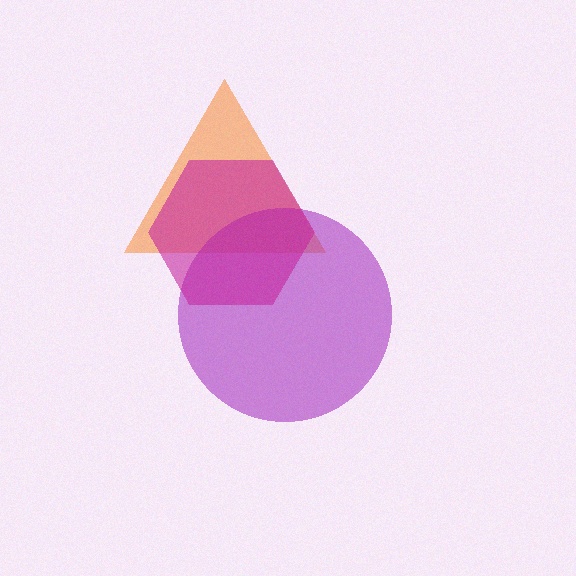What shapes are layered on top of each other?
The layered shapes are: an orange triangle, a purple circle, a magenta hexagon.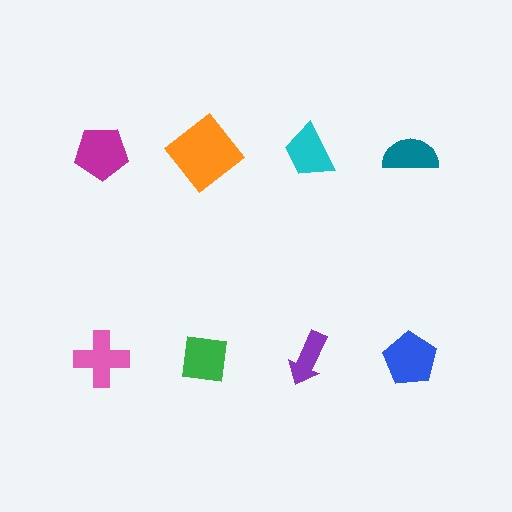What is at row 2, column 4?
A blue pentagon.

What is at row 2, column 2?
A green square.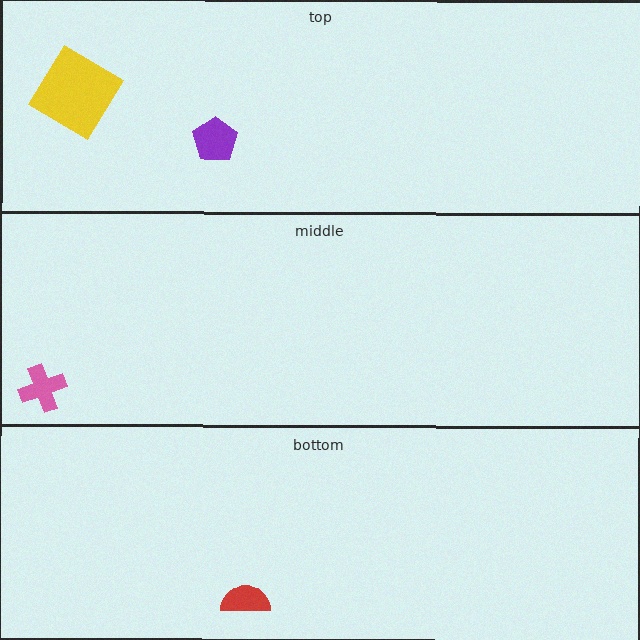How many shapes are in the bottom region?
1.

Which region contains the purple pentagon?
The top region.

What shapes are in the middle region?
The pink cross.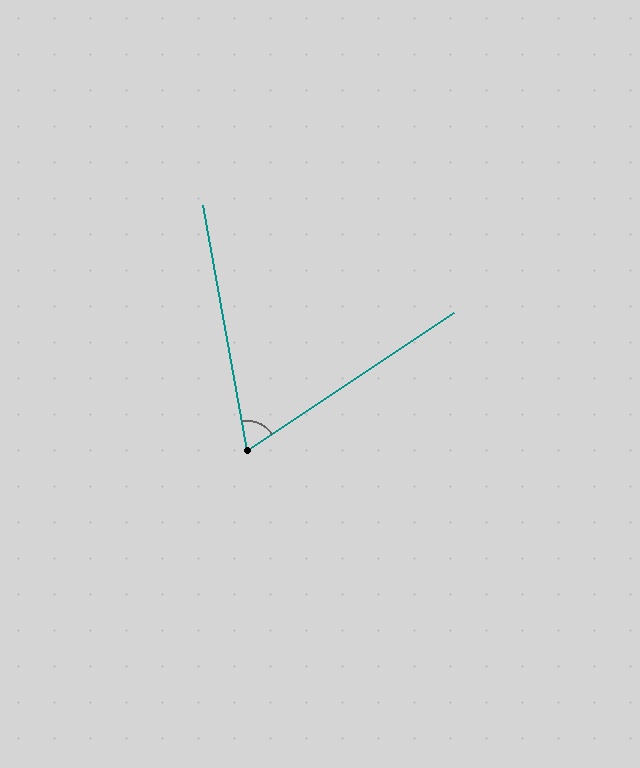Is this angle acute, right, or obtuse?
It is acute.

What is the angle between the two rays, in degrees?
Approximately 66 degrees.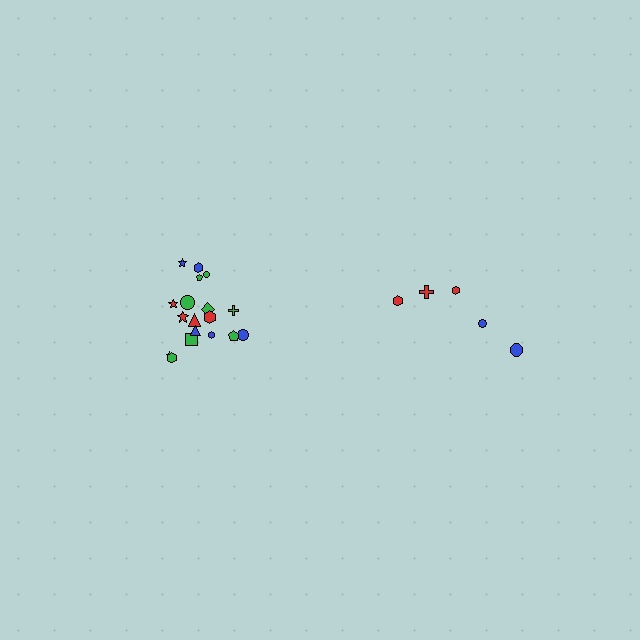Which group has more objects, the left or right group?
The left group.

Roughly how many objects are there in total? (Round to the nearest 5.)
Roughly 25 objects in total.